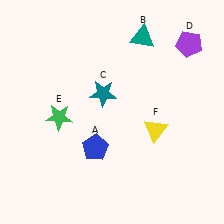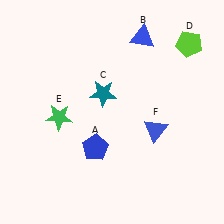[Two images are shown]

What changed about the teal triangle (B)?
In Image 1, B is teal. In Image 2, it changed to blue.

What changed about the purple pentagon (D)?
In Image 1, D is purple. In Image 2, it changed to lime.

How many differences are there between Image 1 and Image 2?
There are 3 differences between the two images.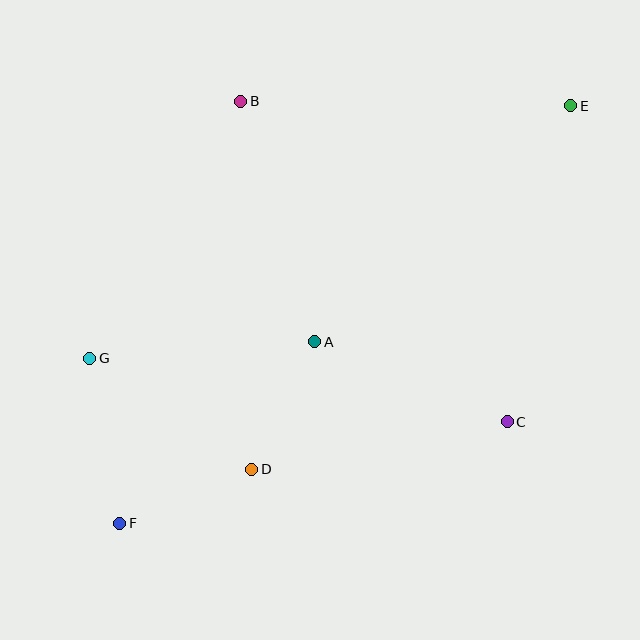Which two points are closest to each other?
Points A and D are closest to each other.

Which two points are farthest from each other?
Points E and F are farthest from each other.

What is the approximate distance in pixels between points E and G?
The distance between E and G is approximately 544 pixels.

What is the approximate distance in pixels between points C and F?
The distance between C and F is approximately 400 pixels.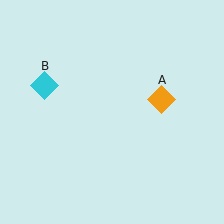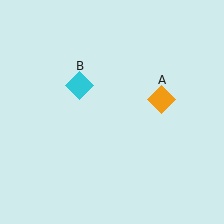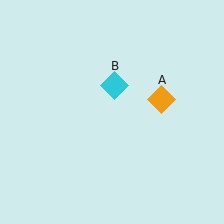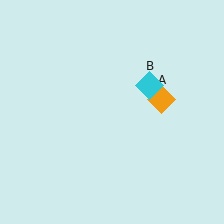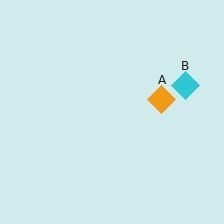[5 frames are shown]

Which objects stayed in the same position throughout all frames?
Orange diamond (object A) remained stationary.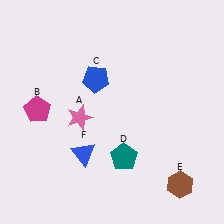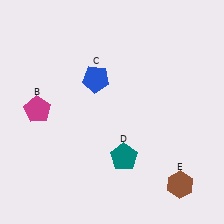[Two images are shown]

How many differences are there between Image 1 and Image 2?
There are 2 differences between the two images.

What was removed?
The pink star (A), the blue triangle (F) were removed in Image 2.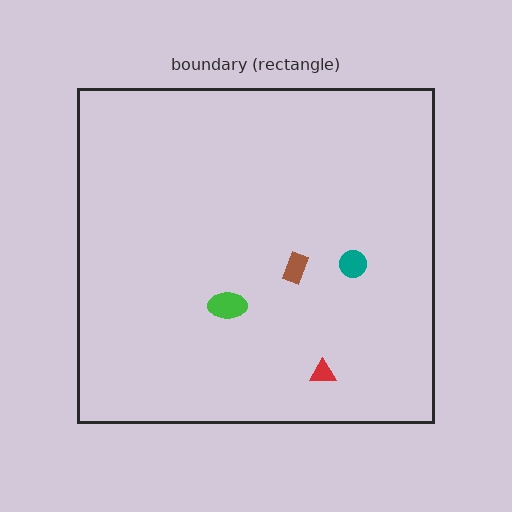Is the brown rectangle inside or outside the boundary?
Inside.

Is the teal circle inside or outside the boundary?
Inside.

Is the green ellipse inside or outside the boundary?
Inside.